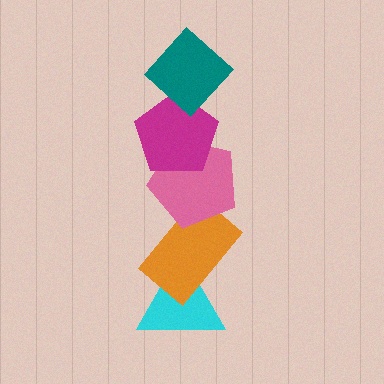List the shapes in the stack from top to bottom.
From top to bottom: the teal diamond, the magenta pentagon, the pink pentagon, the orange rectangle, the cyan triangle.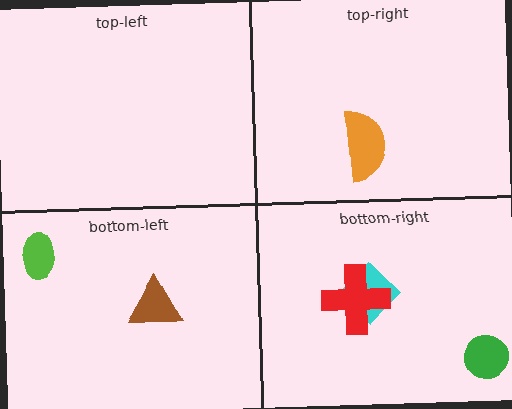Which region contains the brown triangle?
The bottom-left region.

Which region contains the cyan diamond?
The bottom-right region.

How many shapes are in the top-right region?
1.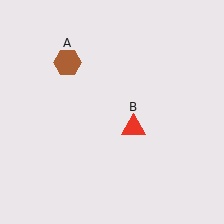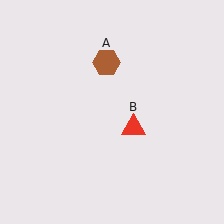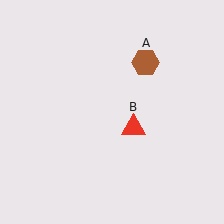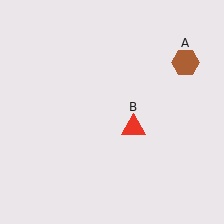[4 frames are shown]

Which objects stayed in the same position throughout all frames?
Red triangle (object B) remained stationary.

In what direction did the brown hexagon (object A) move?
The brown hexagon (object A) moved right.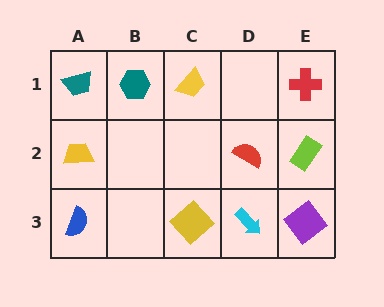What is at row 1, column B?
A teal hexagon.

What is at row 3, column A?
A blue semicircle.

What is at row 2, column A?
A yellow trapezoid.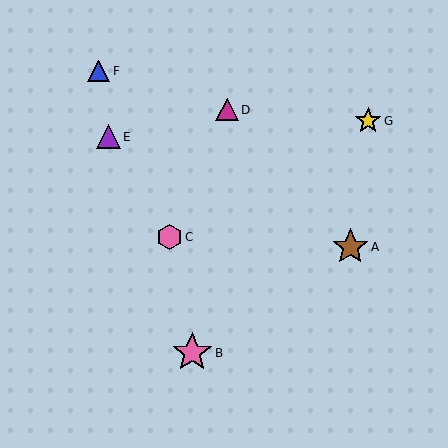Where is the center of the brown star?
The center of the brown star is at (350, 247).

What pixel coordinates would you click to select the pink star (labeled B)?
Click at (192, 353) to select the pink star B.